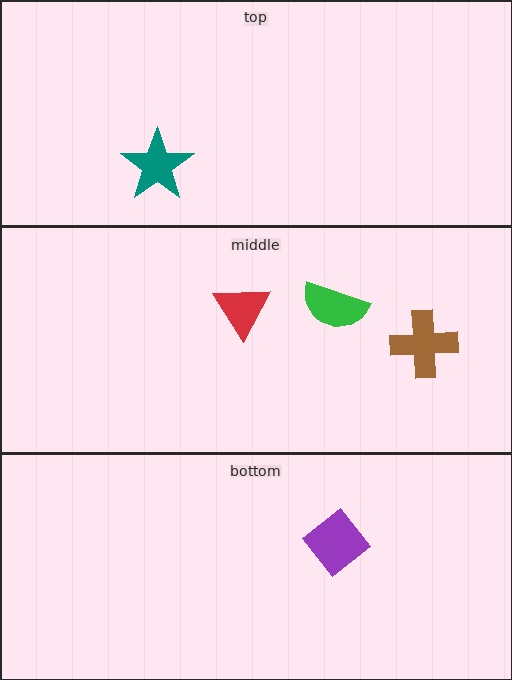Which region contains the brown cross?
The middle region.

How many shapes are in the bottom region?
1.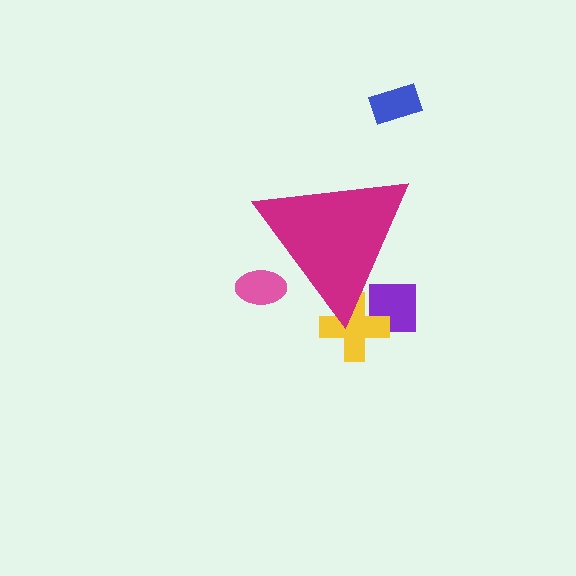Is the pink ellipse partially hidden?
Yes, the pink ellipse is partially hidden behind the magenta triangle.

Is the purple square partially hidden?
Yes, the purple square is partially hidden behind the magenta triangle.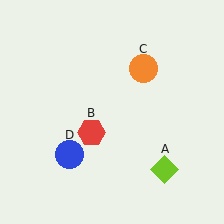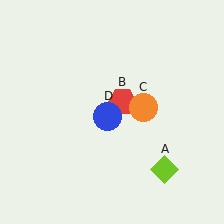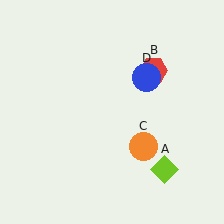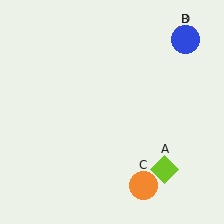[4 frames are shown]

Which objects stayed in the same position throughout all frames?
Lime diamond (object A) remained stationary.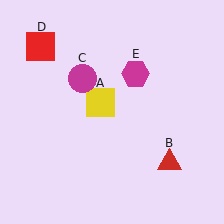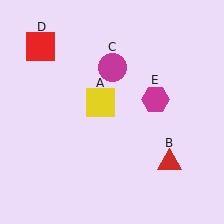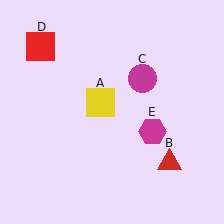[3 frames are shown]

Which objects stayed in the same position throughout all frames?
Yellow square (object A) and red triangle (object B) and red square (object D) remained stationary.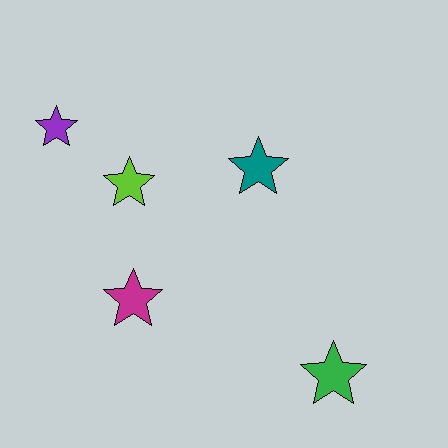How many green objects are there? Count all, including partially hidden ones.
There is 1 green object.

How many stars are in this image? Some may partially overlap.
There are 5 stars.